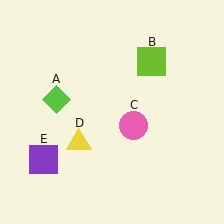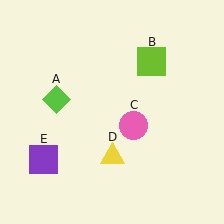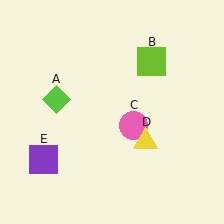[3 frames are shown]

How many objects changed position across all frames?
1 object changed position: yellow triangle (object D).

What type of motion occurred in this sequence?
The yellow triangle (object D) rotated counterclockwise around the center of the scene.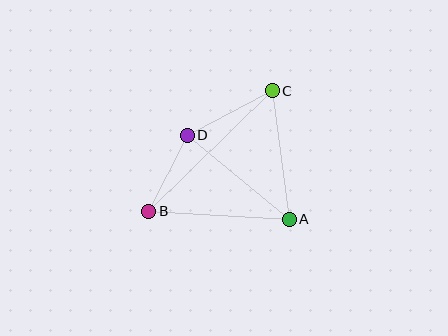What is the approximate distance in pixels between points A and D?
The distance between A and D is approximately 132 pixels.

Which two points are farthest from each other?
Points B and C are farthest from each other.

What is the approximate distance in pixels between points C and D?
The distance between C and D is approximately 96 pixels.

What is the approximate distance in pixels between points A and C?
The distance between A and C is approximately 130 pixels.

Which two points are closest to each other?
Points B and D are closest to each other.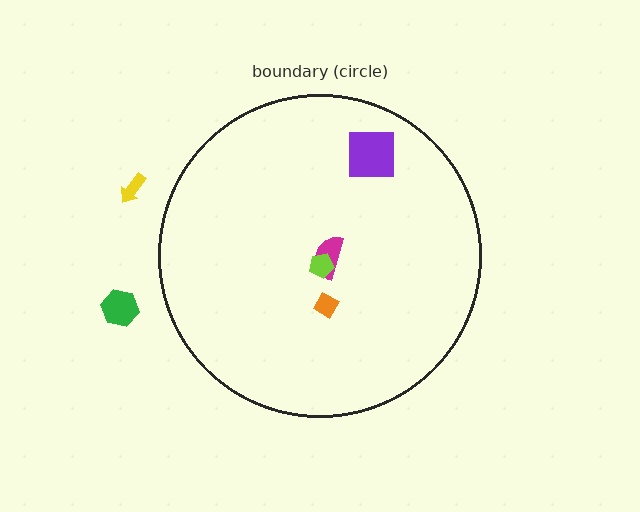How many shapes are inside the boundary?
4 inside, 2 outside.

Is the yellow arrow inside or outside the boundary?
Outside.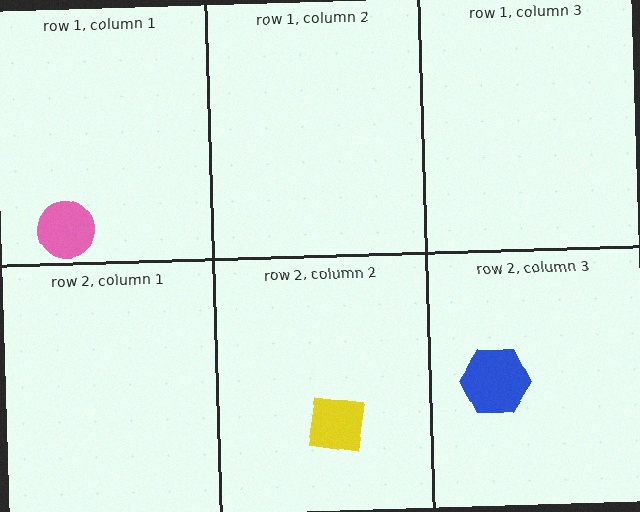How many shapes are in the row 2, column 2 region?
1.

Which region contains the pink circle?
The row 1, column 1 region.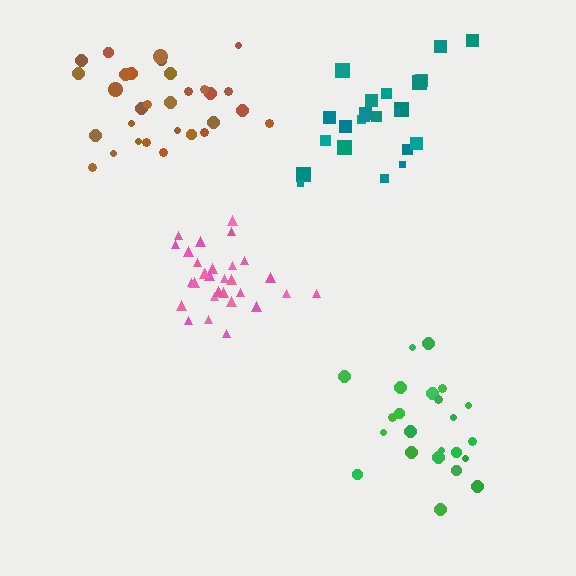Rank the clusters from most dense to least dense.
pink, brown, green, teal.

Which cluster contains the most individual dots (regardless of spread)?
Pink (30).